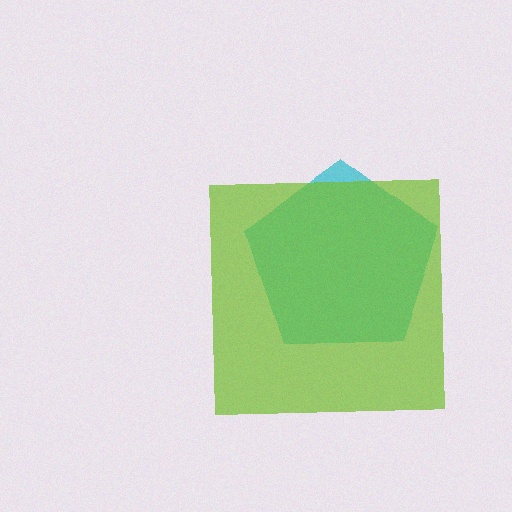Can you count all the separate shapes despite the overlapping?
Yes, there are 2 separate shapes.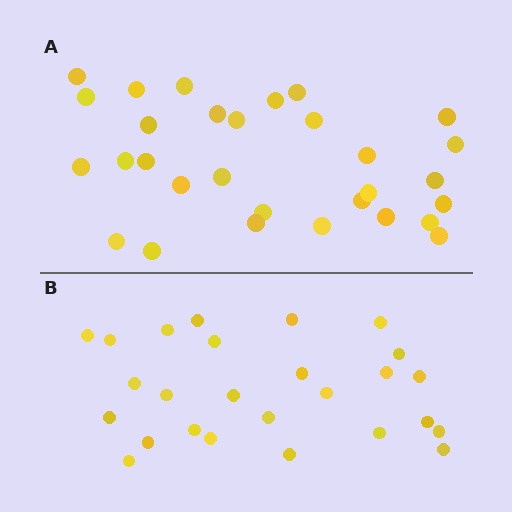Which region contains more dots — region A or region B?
Region A (the top region) has more dots.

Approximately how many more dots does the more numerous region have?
Region A has about 4 more dots than region B.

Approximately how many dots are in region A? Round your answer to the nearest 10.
About 30 dots.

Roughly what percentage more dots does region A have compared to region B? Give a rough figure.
About 15% more.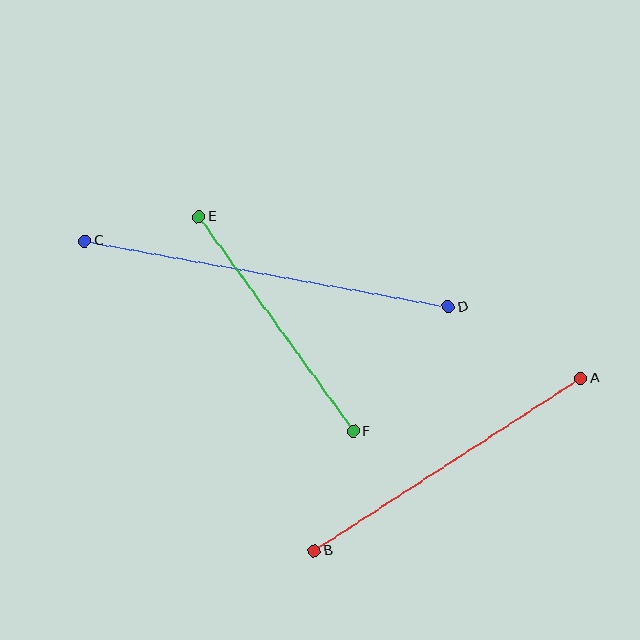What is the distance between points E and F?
The distance is approximately 265 pixels.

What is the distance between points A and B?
The distance is approximately 317 pixels.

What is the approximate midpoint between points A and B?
The midpoint is at approximately (447, 465) pixels.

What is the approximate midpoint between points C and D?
The midpoint is at approximately (267, 274) pixels.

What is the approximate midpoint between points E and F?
The midpoint is at approximately (276, 324) pixels.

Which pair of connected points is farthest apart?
Points C and D are farthest apart.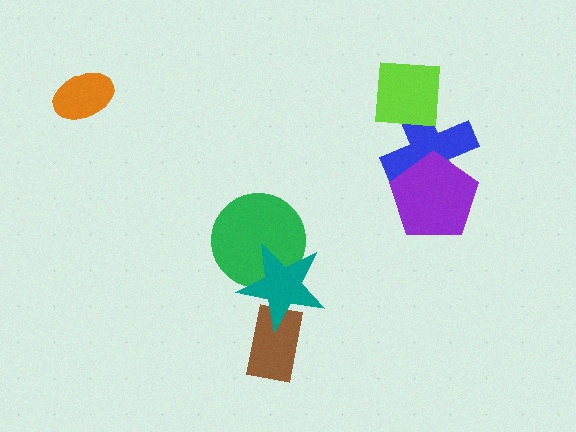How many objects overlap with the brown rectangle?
1 object overlaps with the brown rectangle.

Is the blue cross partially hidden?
Yes, it is partially covered by another shape.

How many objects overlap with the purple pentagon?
1 object overlaps with the purple pentagon.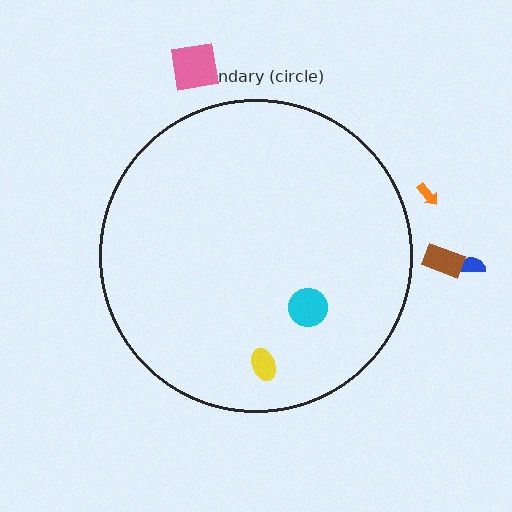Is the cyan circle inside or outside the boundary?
Inside.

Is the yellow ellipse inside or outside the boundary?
Inside.